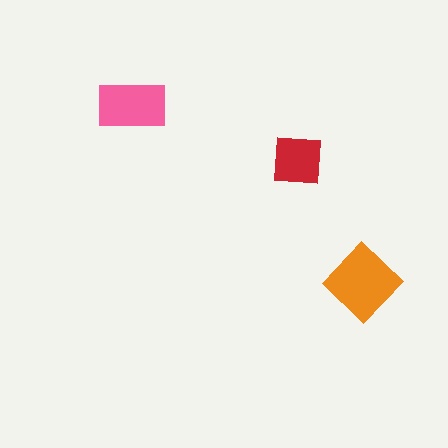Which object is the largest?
The orange diamond.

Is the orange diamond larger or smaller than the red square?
Larger.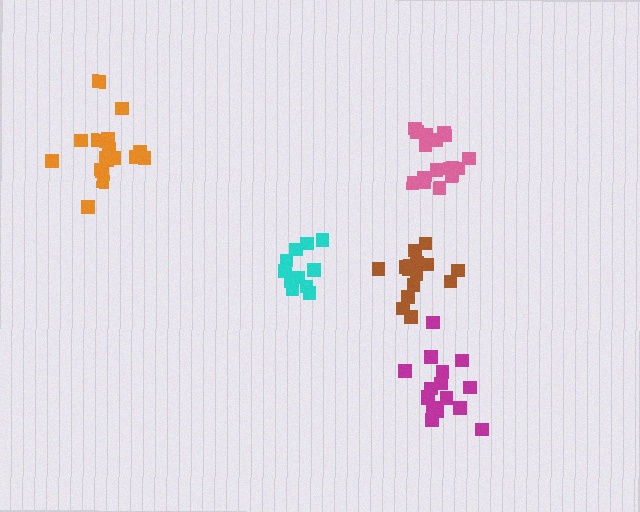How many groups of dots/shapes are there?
There are 5 groups.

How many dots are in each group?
Group 1: 16 dots, Group 2: 17 dots, Group 3: 17 dots, Group 4: 16 dots, Group 5: 11 dots (77 total).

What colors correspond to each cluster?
The clusters are colored: brown, orange, pink, magenta, cyan.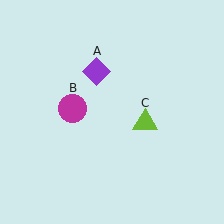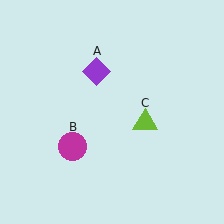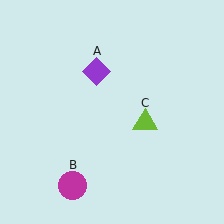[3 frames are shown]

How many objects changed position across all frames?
1 object changed position: magenta circle (object B).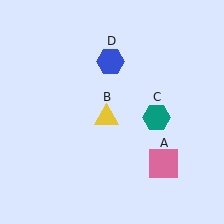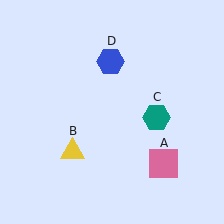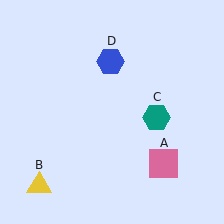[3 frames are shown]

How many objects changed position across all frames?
1 object changed position: yellow triangle (object B).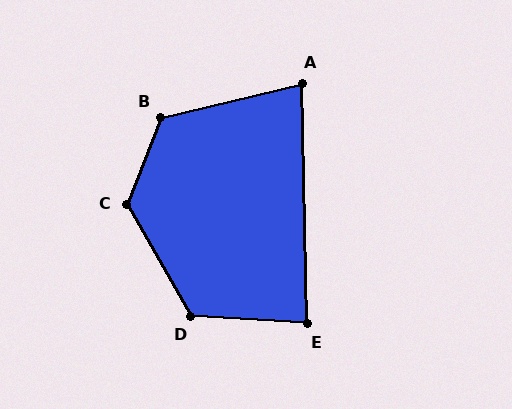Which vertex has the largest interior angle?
C, at approximately 129 degrees.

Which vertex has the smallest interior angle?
A, at approximately 78 degrees.